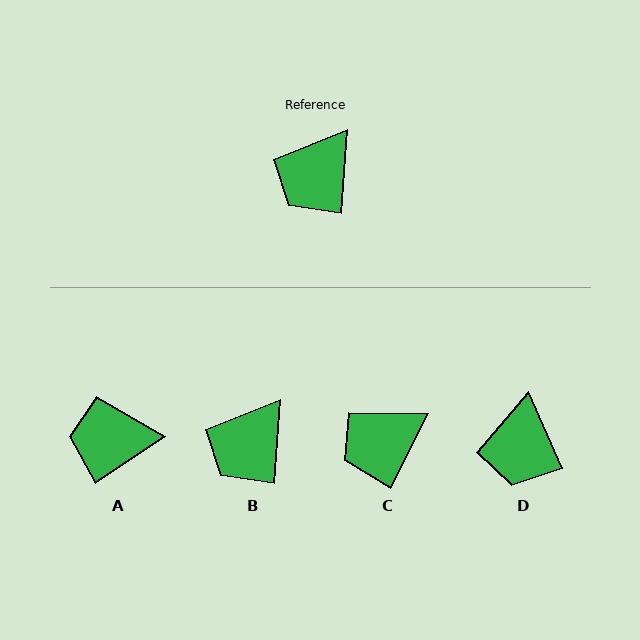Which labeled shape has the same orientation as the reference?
B.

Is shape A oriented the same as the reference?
No, it is off by about 52 degrees.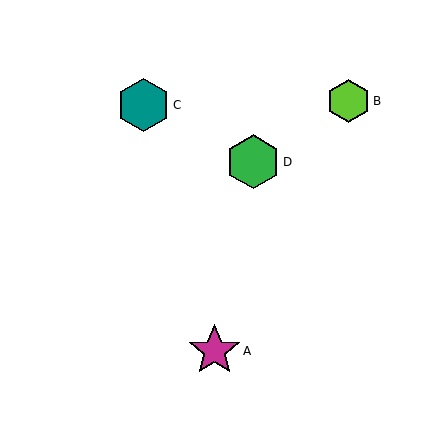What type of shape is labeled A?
Shape A is a magenta star.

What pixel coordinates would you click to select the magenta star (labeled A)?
Click at (214, 351) to select the magenta star A.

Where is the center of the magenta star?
The center of the magenta star is at (214, 351).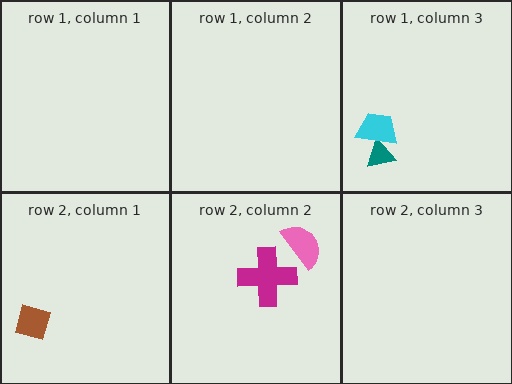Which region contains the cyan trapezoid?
The row 1, column 3 region.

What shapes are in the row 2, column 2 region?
The pink semicircle, the magenta cross.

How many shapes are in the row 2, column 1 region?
1.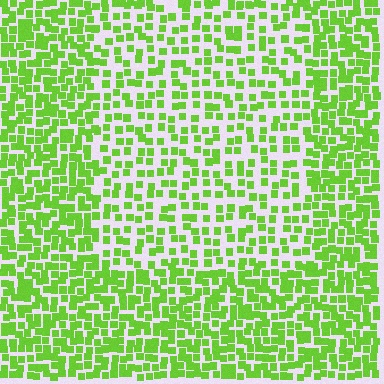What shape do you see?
I see a rectangle.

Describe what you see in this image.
The image contains small lime elements arranged at two different densities. A rectangle-shaped region is visible where the elements are less densely packed than the surrounding area.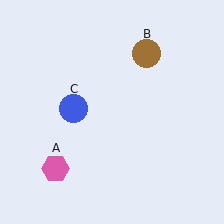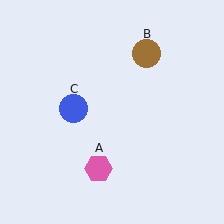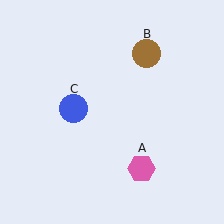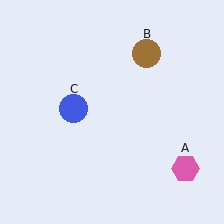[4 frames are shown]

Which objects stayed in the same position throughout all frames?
Brown circle (object B) and blue circle (object C) remained stationary.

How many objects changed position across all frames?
1 object changed position: pink hexagon (object A).